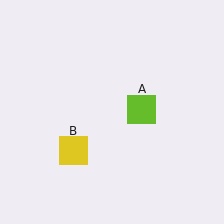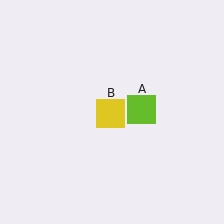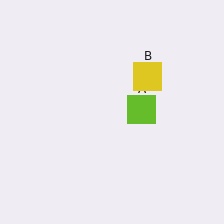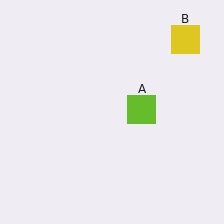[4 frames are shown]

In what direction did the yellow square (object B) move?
The yellow square (object B) moved up and to the right.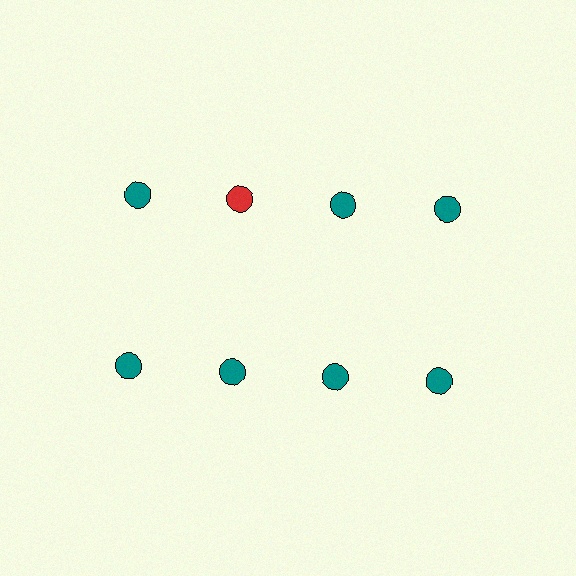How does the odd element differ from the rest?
It has a different color: red instead of teal.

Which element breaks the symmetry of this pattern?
The red circle in the top row, second from left column breaks the symmetry. All other shapes are teal circles.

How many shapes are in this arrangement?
There are 8 shapes arranged in a grid pattern.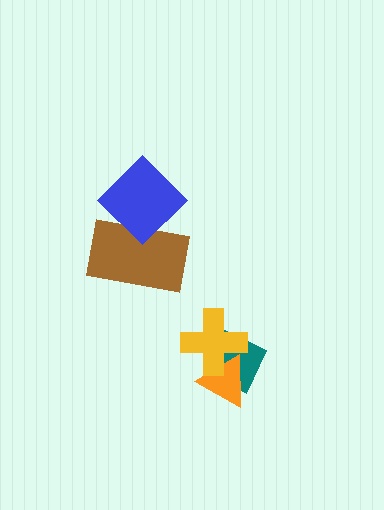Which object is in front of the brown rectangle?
The blue diamond is in front of the brown rectangle.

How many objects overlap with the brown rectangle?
1 object overlaps with the brown rectangle.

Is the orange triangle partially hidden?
Yes, it is partially covered by another shape.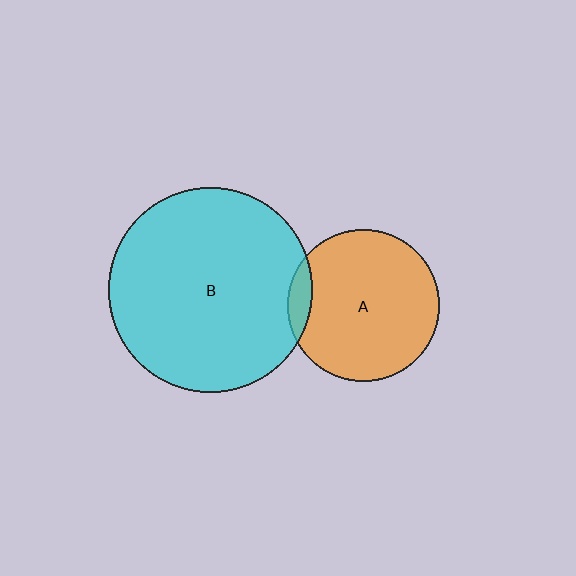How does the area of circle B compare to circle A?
Approximately 1.8 times.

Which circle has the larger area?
Circle B (cyan).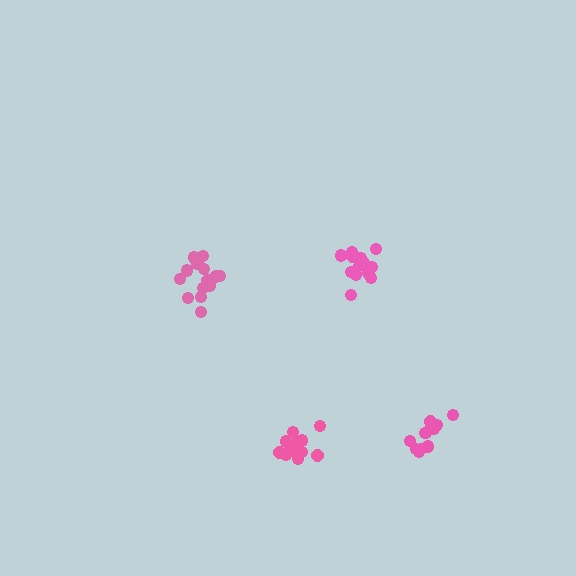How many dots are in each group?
Group 1: 15 dots, Group 2: 11 dots, Group 3: 13 dots, Group 4: 14 dots (53 total).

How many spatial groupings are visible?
There are 4 spatial groupings.